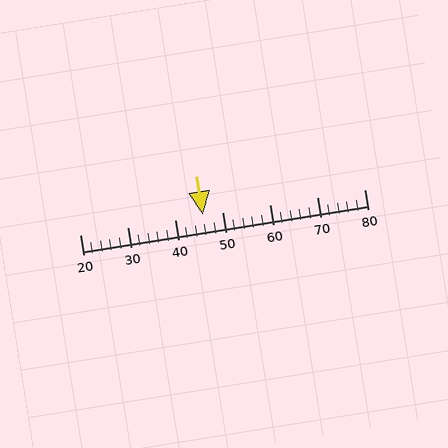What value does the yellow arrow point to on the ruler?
The yellow arrow points to approximately 46.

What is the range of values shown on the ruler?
The ruler shows values from 20 to 80.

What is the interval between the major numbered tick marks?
The major tick marks are spaced 10 units apart.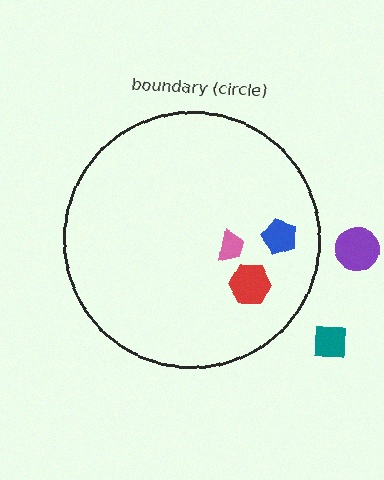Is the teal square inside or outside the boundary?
Outside.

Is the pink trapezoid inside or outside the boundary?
Inside.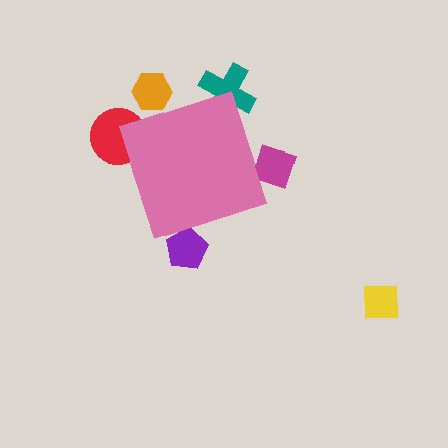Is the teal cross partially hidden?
Yes, the teal cross is partially hidden behind the pink diamond.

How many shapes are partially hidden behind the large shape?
5 shapes are partially hidden.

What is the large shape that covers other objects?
A pink diamond.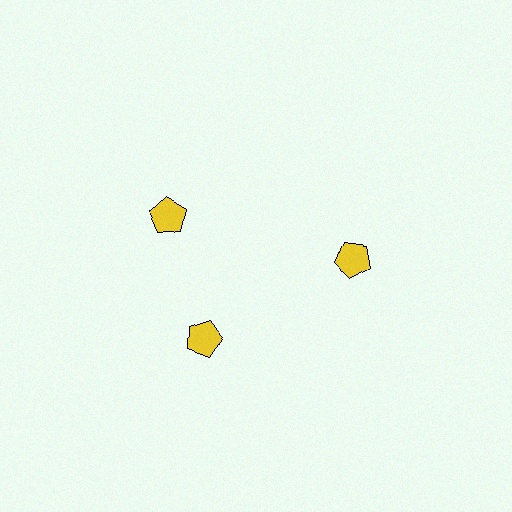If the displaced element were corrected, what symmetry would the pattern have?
It would have 3-fold rotational symmetry — the pattern would map onto itself every 120 degrees.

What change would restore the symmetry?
The symmetry would be restored by rotating it back into even spacing with its neighbors so that all 3 pentagons sit at equal angles and equal distance from the center.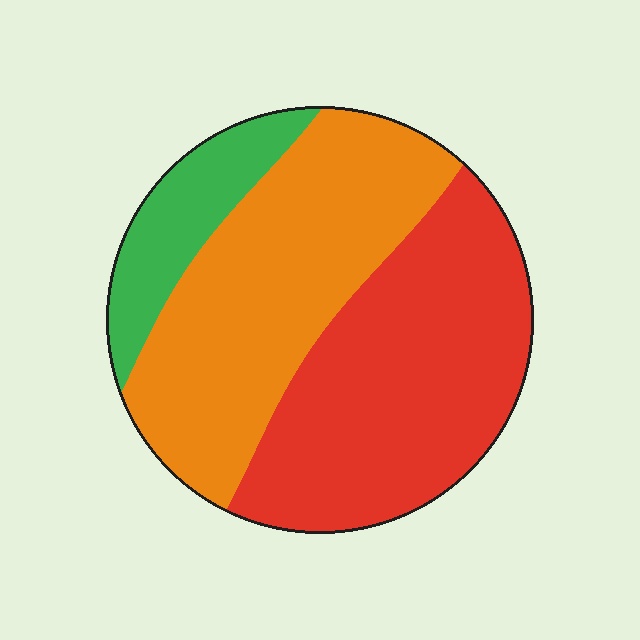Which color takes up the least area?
Green, at roughly 15%.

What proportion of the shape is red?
Red covers 44% of the shape.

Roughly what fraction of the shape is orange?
Orange takes up about two fifths (2/5) of the shape.